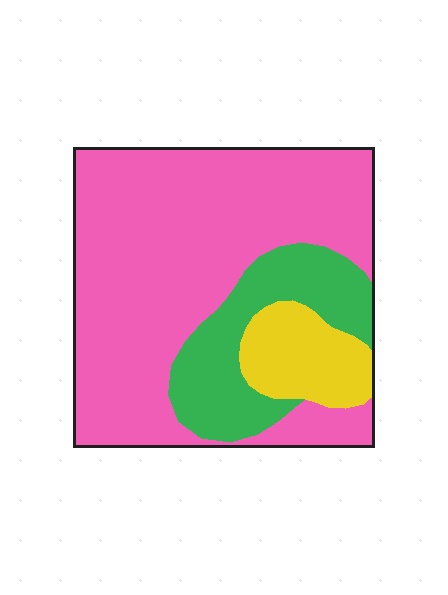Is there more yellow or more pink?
Pink.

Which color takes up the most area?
Pink, at roughly 70%.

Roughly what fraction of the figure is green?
Green covers about 20% of the figure.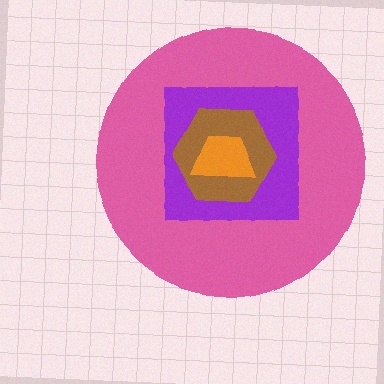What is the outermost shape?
The pink circle.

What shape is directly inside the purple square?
The brown hexagon.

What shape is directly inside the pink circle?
The purple square.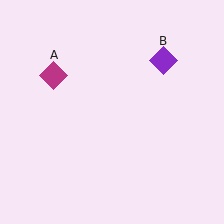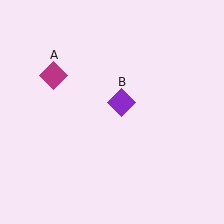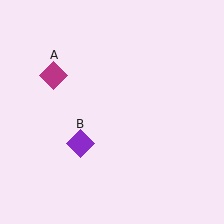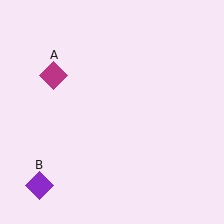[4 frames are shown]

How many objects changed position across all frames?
1 object changed position: purple diamond (object B).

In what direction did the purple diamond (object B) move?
The purple diamond (object B) moved down and to the left.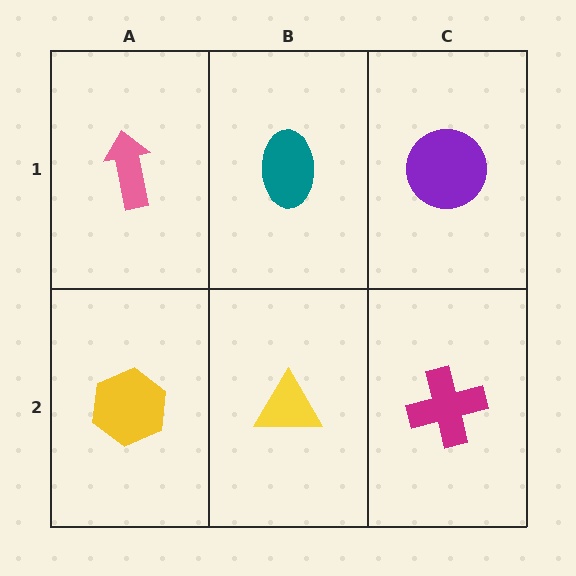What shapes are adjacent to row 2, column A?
A pink arrow (row 1, column A), a yellow triangle (row 2, column B).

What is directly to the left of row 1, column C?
A teal ellipse.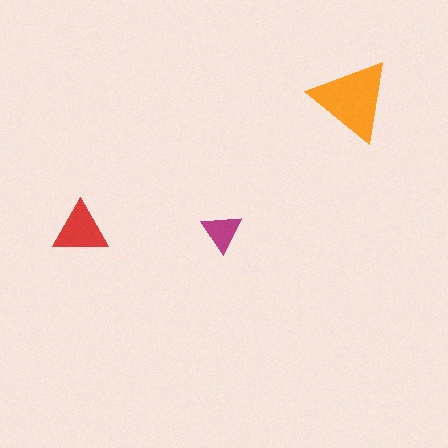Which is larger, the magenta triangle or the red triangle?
The red one.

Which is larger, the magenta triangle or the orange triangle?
The orange one.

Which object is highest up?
The orange triangle is topmost.